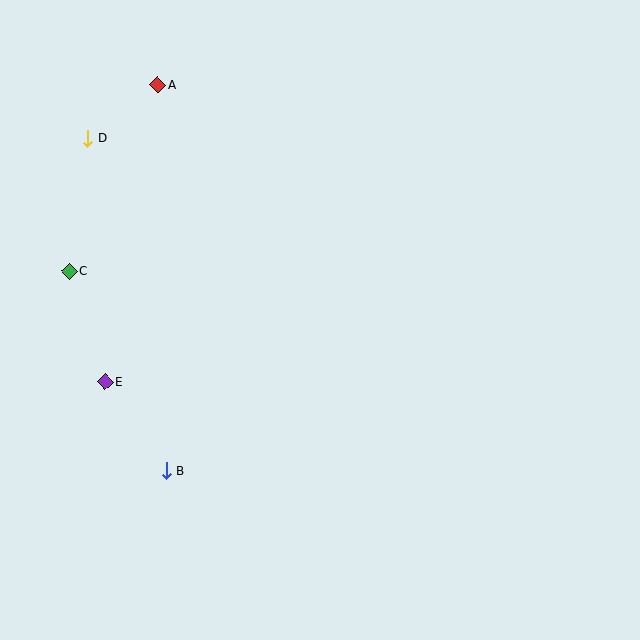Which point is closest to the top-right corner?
Point A is closest to the top-right corner.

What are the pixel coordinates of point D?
Point D is at (87, 138).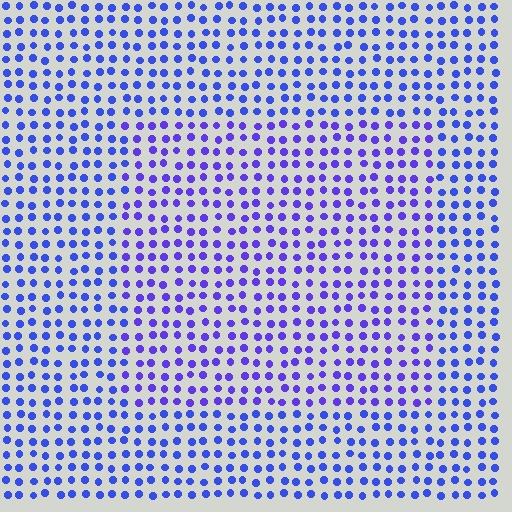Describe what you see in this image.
The image is filled with small blue elements in a uniform arrangement. A rectangle-shaped region is visible where the elements are tinted to a slightly different hue, forming a subtle color boundary.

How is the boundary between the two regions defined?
The boundary is defined purely by a slight shift in hue (about 22 degrees). Spacing, size, and orientation are identical on both sides.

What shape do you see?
I see a rectangle.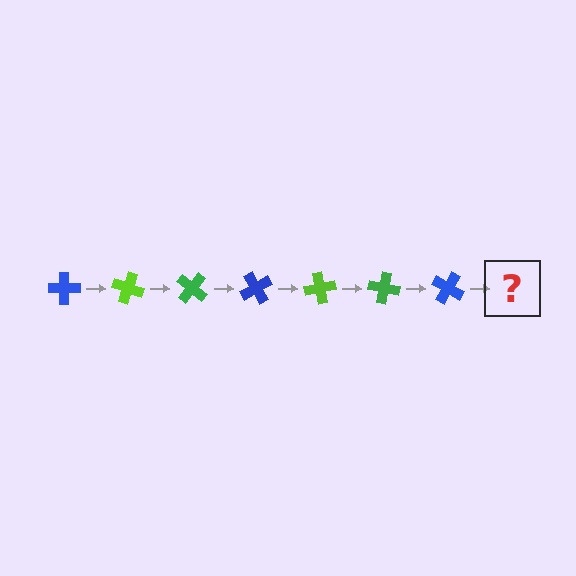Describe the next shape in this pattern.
It should be a lime cross, rotated 140 degrees from the start.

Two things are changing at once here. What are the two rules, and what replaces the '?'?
The two rules are that it rotates 20 degrees each step and the color cycles through blue, lime, and green. The '?' should be a lime cross, rotated 140 degrees from the start.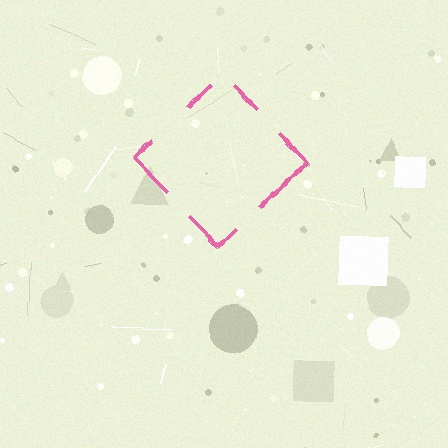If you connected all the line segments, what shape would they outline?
They would outline a diamond.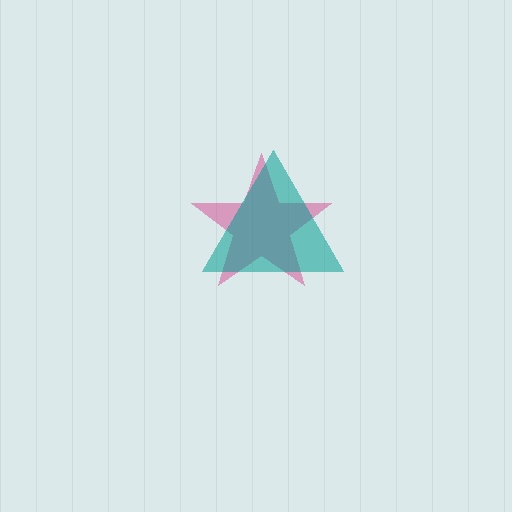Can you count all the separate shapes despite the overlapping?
Yes, there are 2 separate shapes.